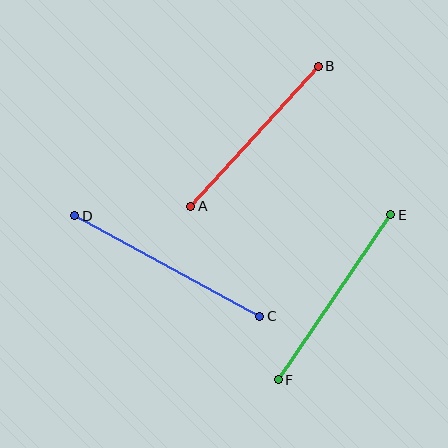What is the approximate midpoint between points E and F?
The midpoint is at approximately (334, 297) pixels.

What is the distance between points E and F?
The distance is approximately 200 pixels.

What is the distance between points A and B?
The distance is approximately 189 pixels.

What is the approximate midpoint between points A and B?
The midpoint is at approximately (255, 136) pixels.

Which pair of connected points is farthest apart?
Points C and D are farthest apart.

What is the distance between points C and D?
The distance is approximately 211 pixels.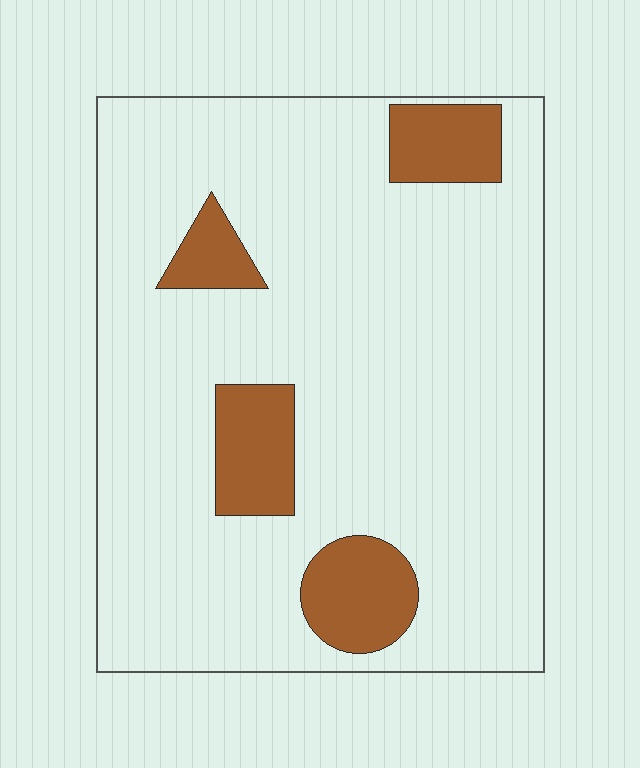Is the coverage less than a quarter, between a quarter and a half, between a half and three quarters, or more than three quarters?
Less than a quarter.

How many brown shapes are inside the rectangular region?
4.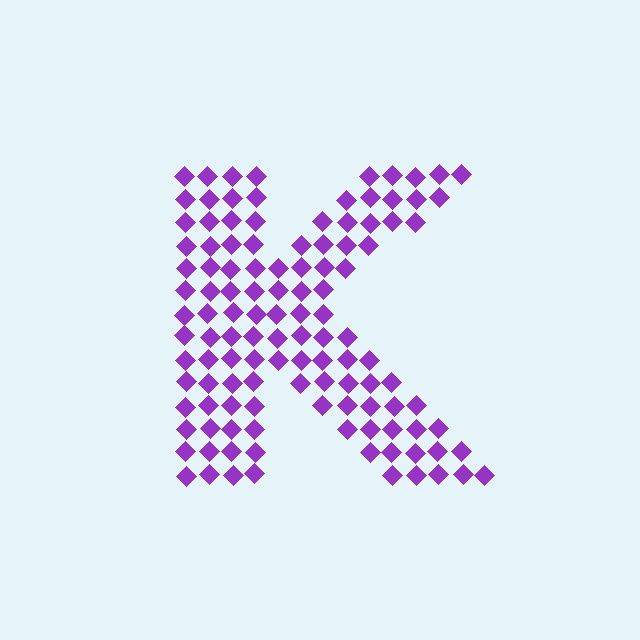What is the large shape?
The large shape is the letter K.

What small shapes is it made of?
It is made of small diamonds.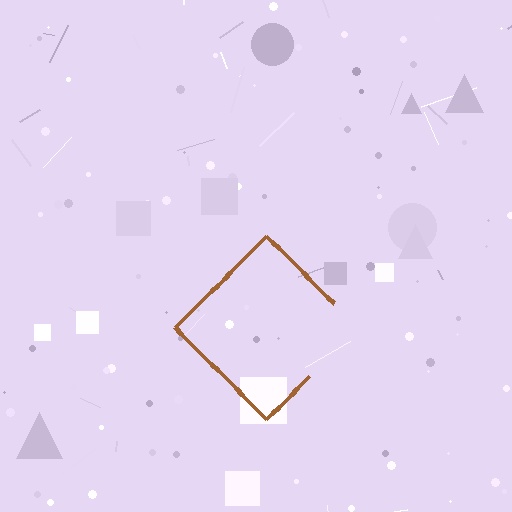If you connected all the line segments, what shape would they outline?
They would outline a diamond.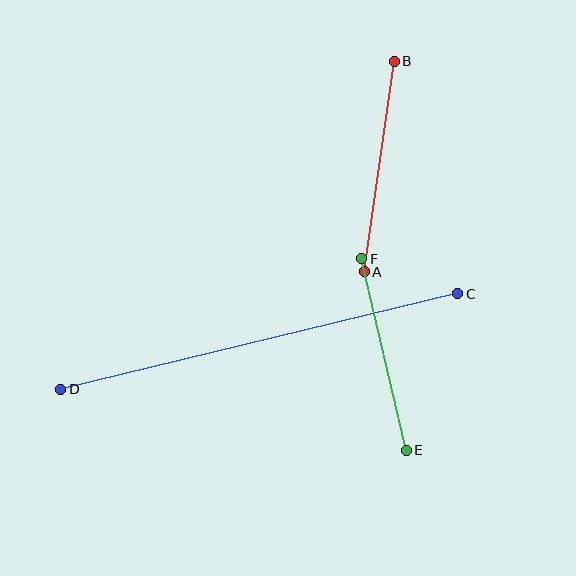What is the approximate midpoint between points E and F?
The midpoint is at approximately (384, 354) pixels.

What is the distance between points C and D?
The distance is approximately 408 pixels.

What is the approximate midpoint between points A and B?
The midpoint is at approximately (379, 166) pixels.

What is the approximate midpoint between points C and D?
The midpoint is at approximately (259, 342) pixels.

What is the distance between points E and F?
The distance is approximately 196 pixels.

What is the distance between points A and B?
The distance is approximately 213 pixels.